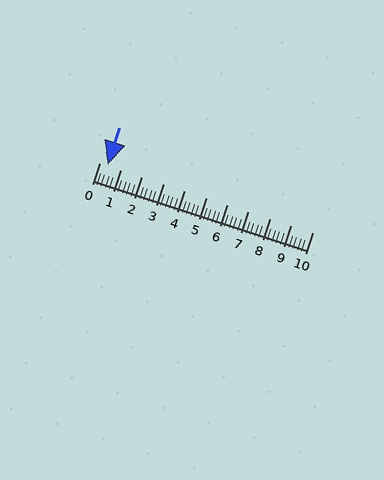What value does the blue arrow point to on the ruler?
The blue arrow points to approximately 0.4.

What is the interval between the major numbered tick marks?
The major tick marks are spaced 1 units apart.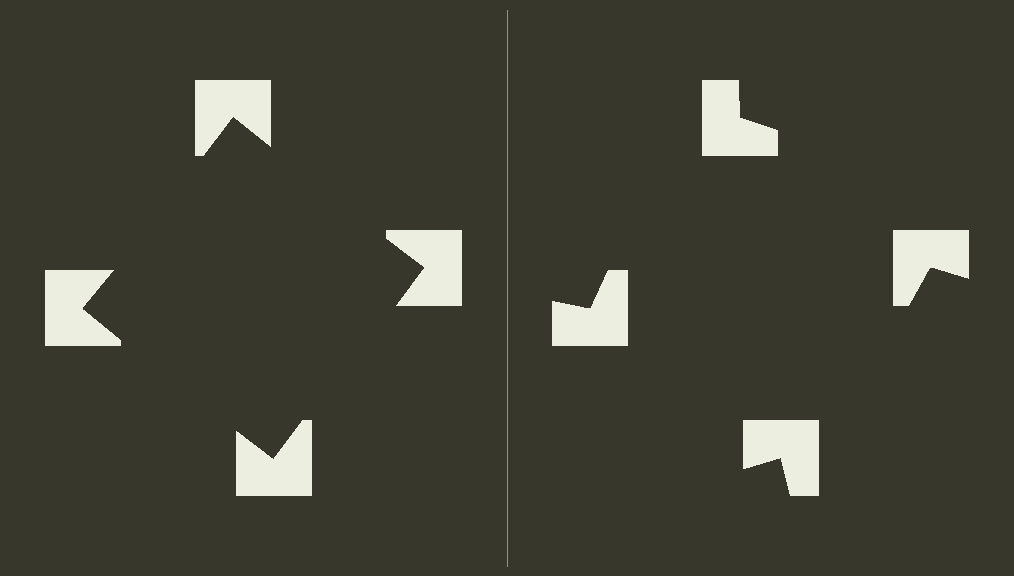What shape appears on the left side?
An illusory square.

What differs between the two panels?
The notched squares are positioned identically on both sides; only the wedge orientations differ. On the left they align to a square; on the right they are misaligned.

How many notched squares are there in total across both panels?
8 — 4 on each side.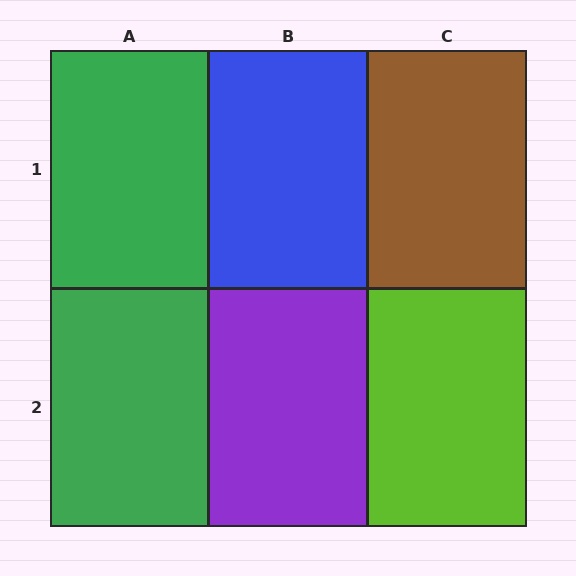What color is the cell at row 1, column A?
Green.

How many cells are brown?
1 cell is brown.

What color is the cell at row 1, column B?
Blue.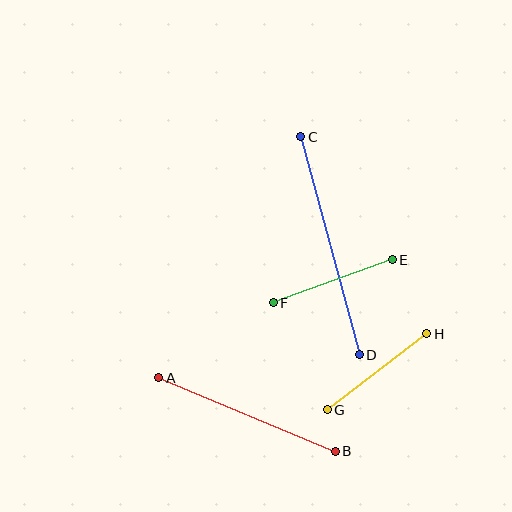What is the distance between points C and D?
The distance is approximately 226 pixels.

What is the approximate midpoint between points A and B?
The midpoint is at approximately (247, 414) pixels.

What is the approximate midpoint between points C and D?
The midpoint is at approximately (330, 246) pixels.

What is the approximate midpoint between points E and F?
The midpoint is at approximately (333, 281) pixels.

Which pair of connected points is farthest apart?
Points C and D are farthest apart.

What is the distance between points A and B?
The distance is approximately 191 pixels.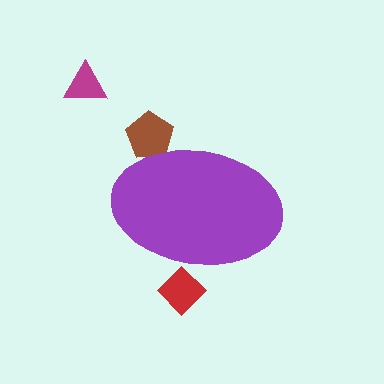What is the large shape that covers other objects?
A purple ellipse.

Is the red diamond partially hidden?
Yes, the red diamond is partially hidden behind the purple ellipse.